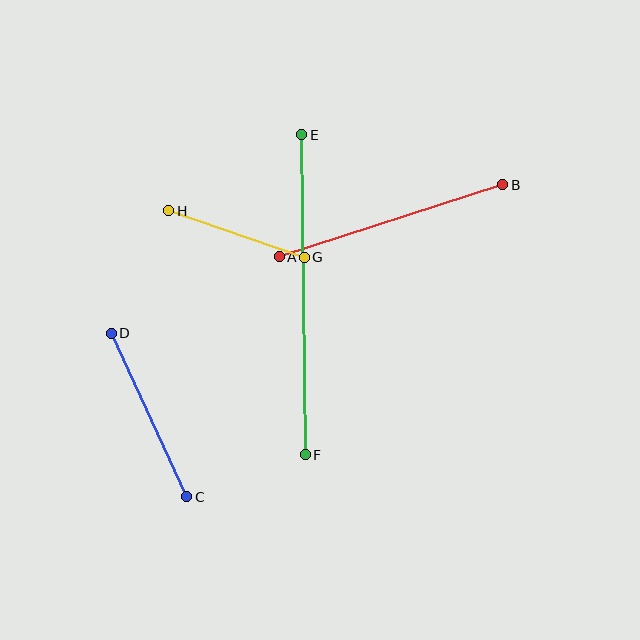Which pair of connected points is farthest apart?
Points E and F are farthest apart.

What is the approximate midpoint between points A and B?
The midpoint is at approximately (391, 221) pixels.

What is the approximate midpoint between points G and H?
The midpoint is at approximately (237, 234) pixels.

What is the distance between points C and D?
The distance is approximately 180 pixels.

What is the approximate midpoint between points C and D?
The midpoint is at approximately (149, 415) pixels.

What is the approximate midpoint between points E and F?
The midpoint is at approximately (303, 295) pixels.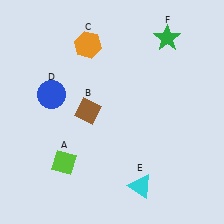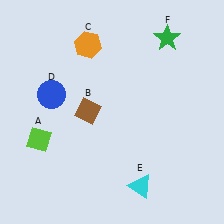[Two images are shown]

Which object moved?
The lime diamond (A) moved left.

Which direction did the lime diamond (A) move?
The lime diamond (A) moved left.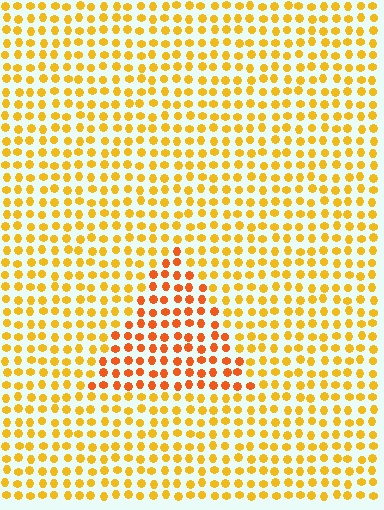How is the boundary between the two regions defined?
The boundary is defined purely by a slight shift in hue (about 28 degrees). Spacing, size, and orientation are identical on both sides.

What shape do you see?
I see a triangle.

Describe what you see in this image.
The image is filled with small yellow elements in a uniform arrangement. A triangle-shaped region is visible where the elements are tinted to a slightly different hue, forming a subtle color boundary.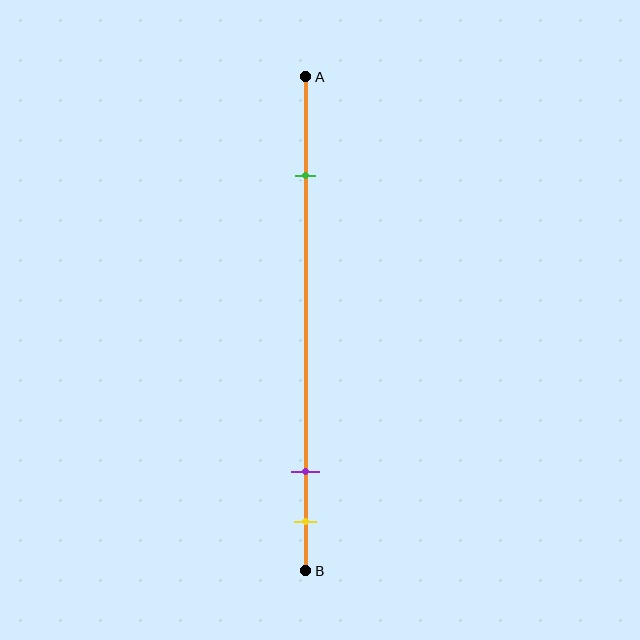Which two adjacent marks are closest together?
The purple and yellow marks are the closest adjacent pair.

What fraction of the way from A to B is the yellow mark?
The yellow mark is approximately 90% (0.9) of the way from A to B.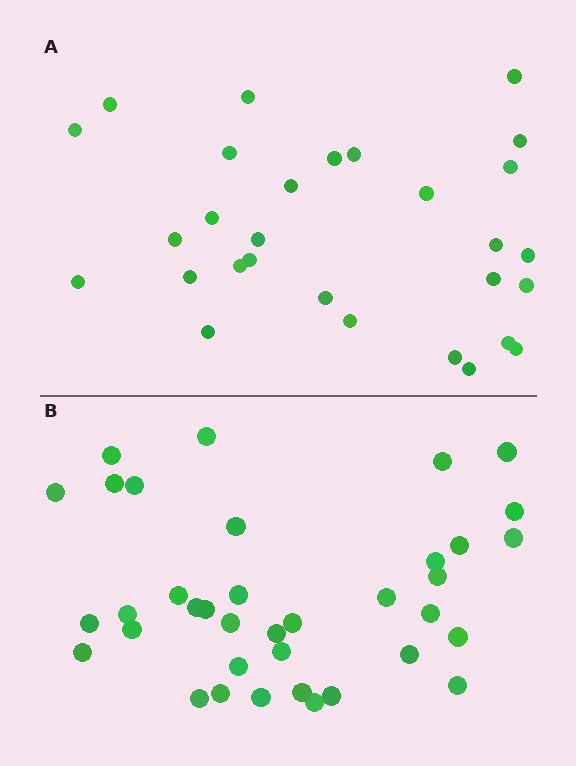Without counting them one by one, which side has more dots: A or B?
Region B (the bottom region) has more dots.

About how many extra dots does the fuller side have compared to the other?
Region B has roughly 8 or so more dots than region A.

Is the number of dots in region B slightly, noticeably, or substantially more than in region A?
Region B has noticeably more, but not dramatically so. The ratio is roughly 1.3 to 1.